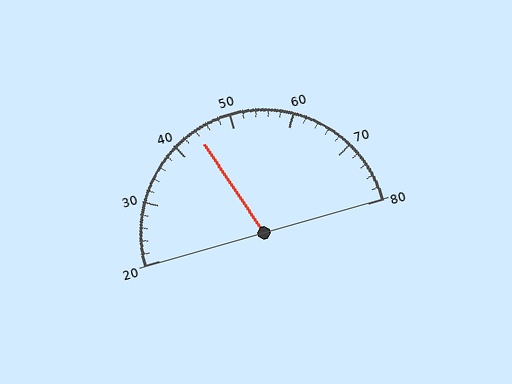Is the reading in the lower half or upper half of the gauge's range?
The reading is in the lower half of the range (20 to 80).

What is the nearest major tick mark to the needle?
The nearest major tick mark is 40.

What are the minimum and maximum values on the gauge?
The gauge ranges from 20 to 80.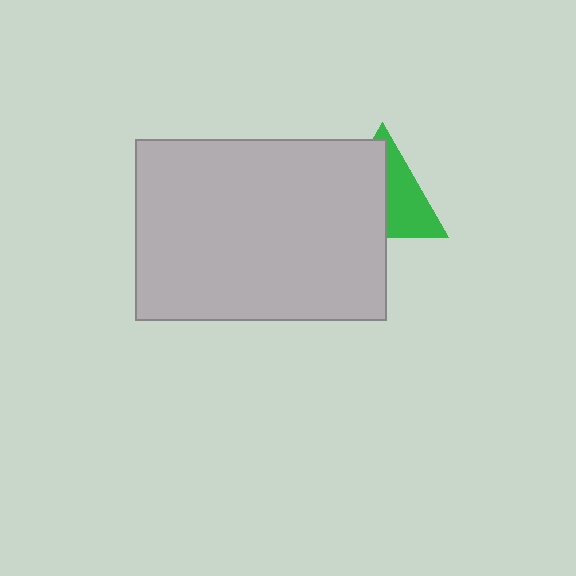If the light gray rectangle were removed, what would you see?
You would see the complete green triangle.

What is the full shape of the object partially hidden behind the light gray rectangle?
The partially hidden object is a green triangle.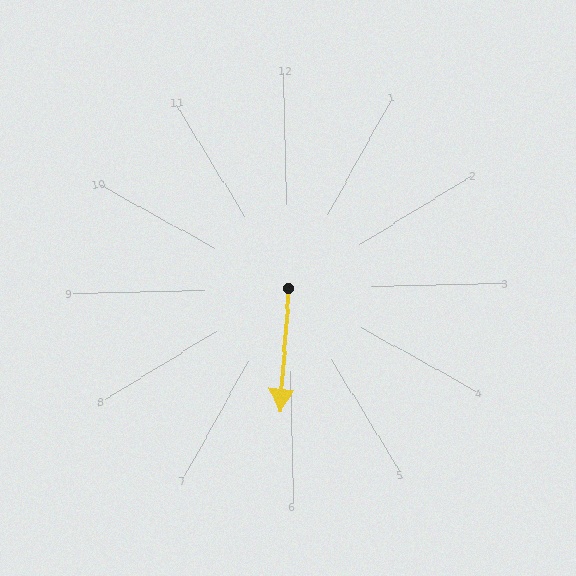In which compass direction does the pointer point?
South.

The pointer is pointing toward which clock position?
Roughly 6 o'clock.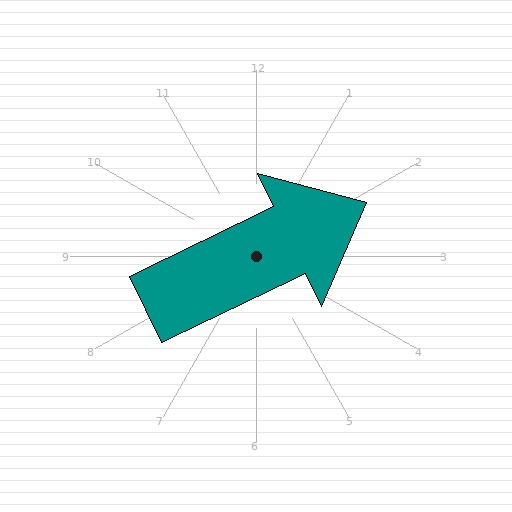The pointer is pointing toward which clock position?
Roughly 2 o'clock.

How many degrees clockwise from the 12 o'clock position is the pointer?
Approximately 64 degrees.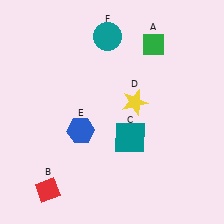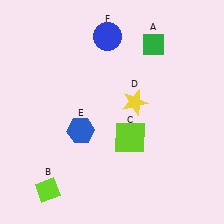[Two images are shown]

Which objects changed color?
B changed from red to lime. C changed from teal to lime. F changed from teal to blue.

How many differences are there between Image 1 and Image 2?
There are 3 differences between the two images.